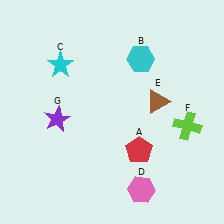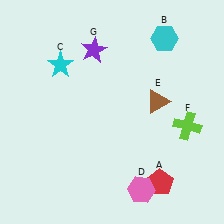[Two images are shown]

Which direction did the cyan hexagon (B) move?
The cyan hexagon (B) moved right.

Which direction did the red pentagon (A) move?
The red pentagon (A) moved down.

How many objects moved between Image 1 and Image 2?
3 objects moved between the two images.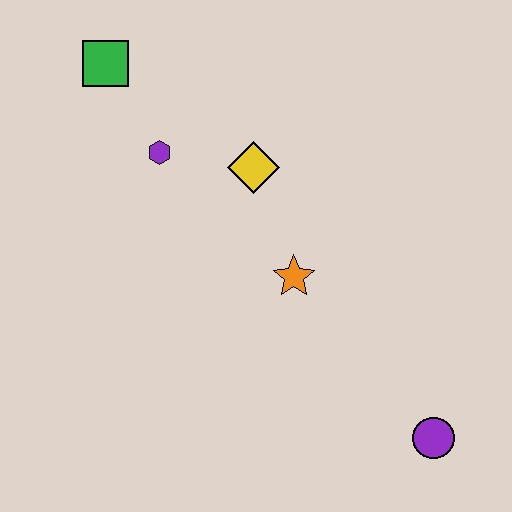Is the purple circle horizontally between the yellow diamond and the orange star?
No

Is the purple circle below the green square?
Yes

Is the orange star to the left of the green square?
No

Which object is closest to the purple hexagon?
The yellow diamond is closest to the purple hexagon.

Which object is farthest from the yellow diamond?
The purple circle is farthest from the yellow diamond.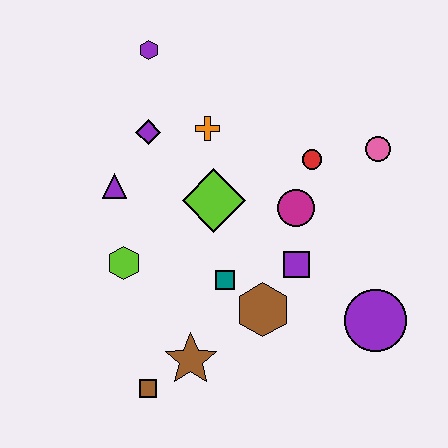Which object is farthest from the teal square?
The purple hexagon is farthest from the teal square.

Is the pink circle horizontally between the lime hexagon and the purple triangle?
No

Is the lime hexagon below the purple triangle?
Yes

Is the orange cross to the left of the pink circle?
Yes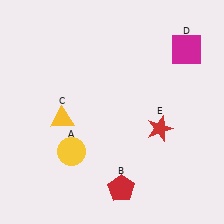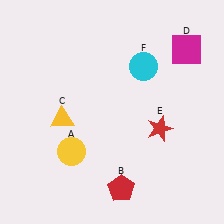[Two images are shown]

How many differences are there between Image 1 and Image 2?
There is 1 difference between the two images.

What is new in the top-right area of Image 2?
A cyan circle (F) was added in the top-right area of Image 2.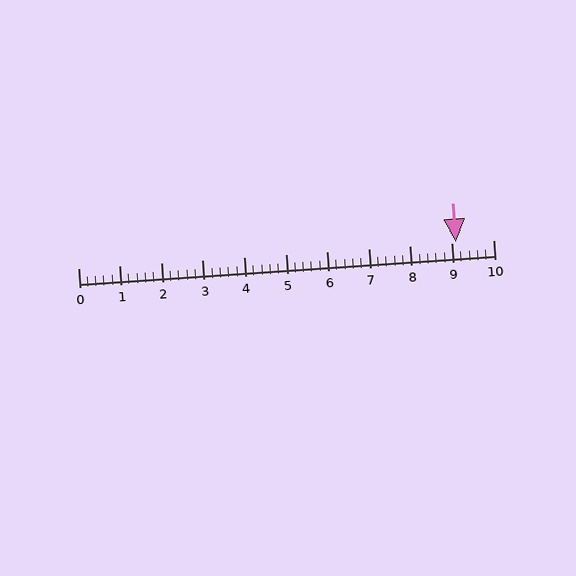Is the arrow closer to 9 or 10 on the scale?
The arrow is closer to 9.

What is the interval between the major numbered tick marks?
The major tick marks are spaced 1 units apart.